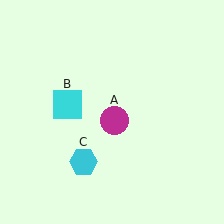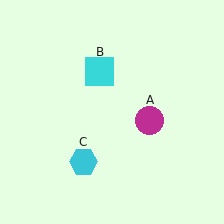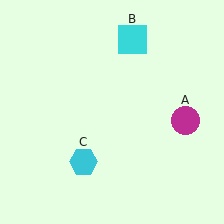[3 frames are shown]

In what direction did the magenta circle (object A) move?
The magenta circle (object A) moved right.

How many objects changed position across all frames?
2 objects changed position: magenta circle (object A), cyan square (object B).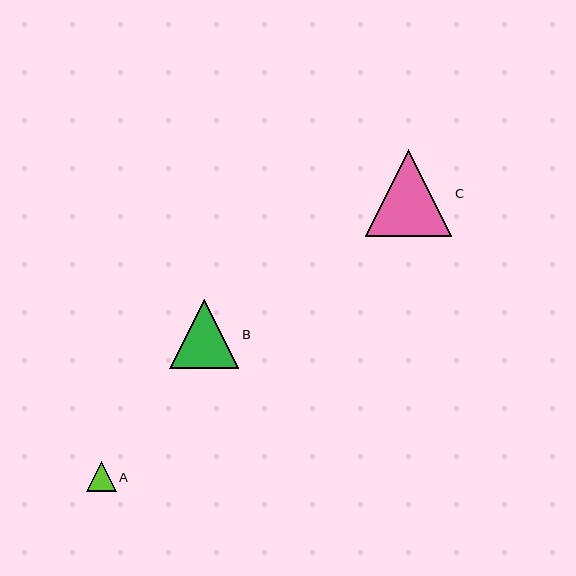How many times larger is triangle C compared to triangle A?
Triangle C is approximately 2.9 times the size of triangle A.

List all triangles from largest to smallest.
From largest to smallest: C, B, A.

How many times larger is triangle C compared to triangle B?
Triangle C is approximately 1.3 times the size of triangle B.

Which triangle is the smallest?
Triangle A is the smallest with a size of approximately 30 pixels.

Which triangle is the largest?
Triangle C is the largest with a size of approximately 86 pixels.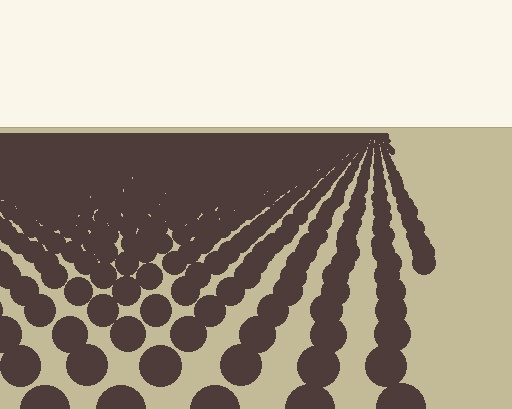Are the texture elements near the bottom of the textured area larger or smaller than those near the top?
Larger. Near the bottom, elements are closer to the viewer and appear at a bigger on-screen size.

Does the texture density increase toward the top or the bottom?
Density increases toward the top.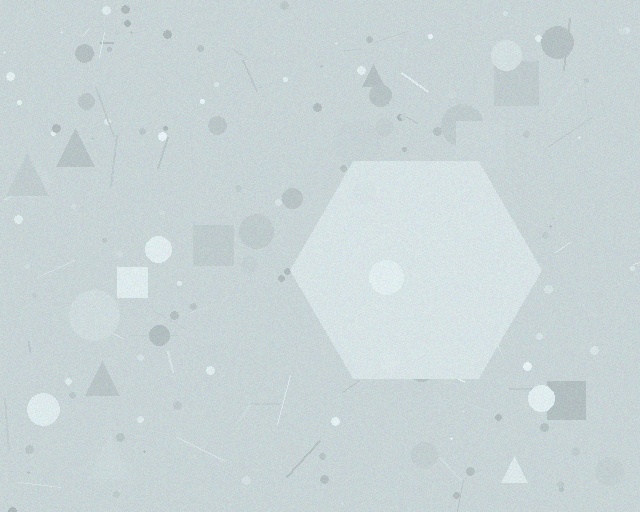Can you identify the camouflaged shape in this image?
The camouflaged shape is a hexagon.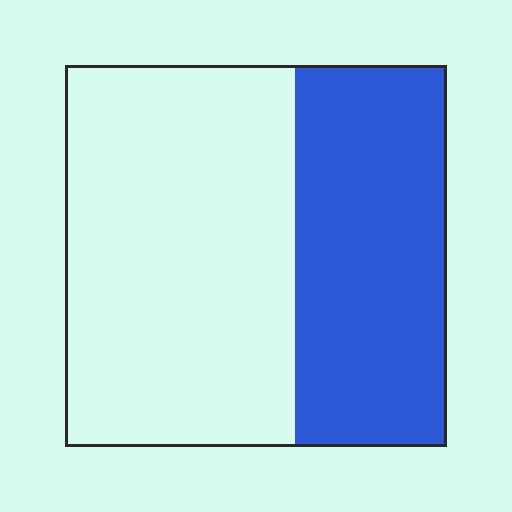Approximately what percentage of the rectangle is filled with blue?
Approximately 40%.